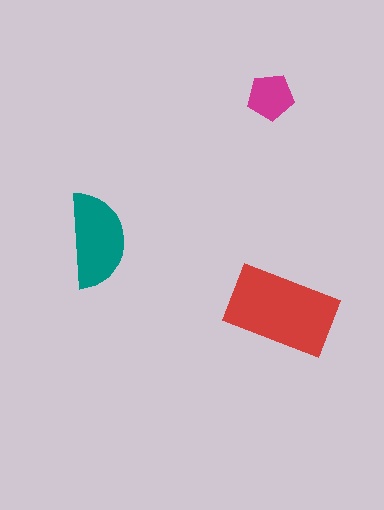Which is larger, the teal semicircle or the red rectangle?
The red rectangle.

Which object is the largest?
The red rectangle.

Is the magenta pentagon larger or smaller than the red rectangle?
Smaller.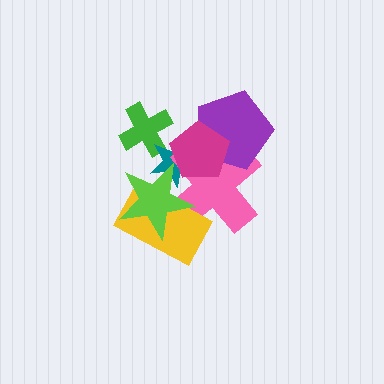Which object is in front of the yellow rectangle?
The lime star is in front of the yellow rectangle.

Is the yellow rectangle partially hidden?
Yes, it is partially covered by another shape.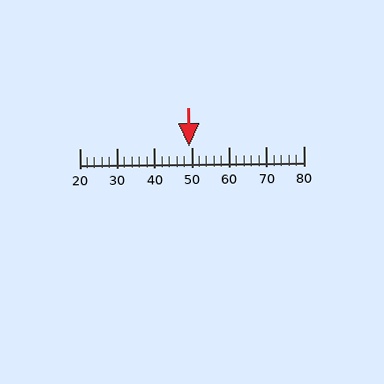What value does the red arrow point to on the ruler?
The red arrow points to approximately 49.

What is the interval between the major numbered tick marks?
The major tick marks are spaced 10 units apart.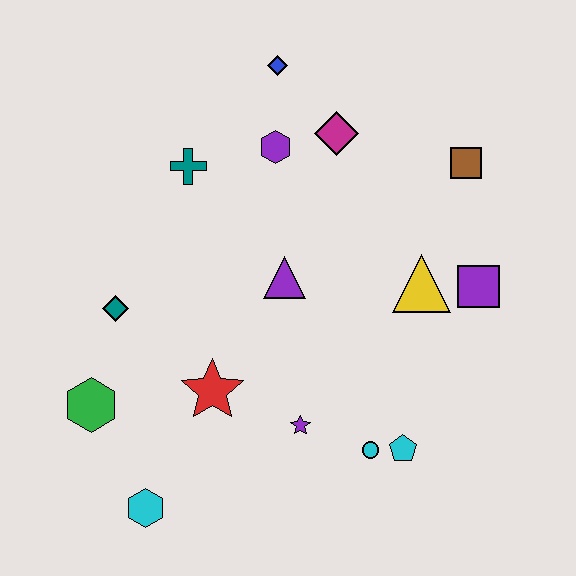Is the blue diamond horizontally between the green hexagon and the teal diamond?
No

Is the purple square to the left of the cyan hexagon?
No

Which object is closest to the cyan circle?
The cyan pentagon is closest to the cyan circle.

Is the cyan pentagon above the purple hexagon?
No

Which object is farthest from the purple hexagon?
The cyan hexagon is farthest from the purple hexagon.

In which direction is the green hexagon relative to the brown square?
The green hexagon is to the left of the brown square.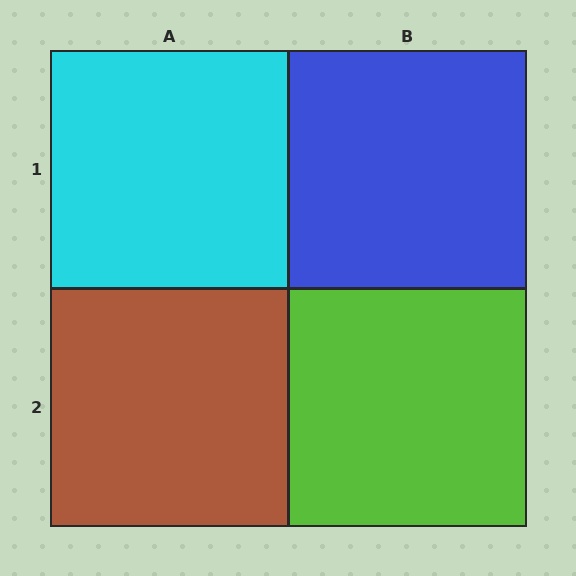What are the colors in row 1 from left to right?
Cyan, blue.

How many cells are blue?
1 cell is blue.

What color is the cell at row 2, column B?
Lime.